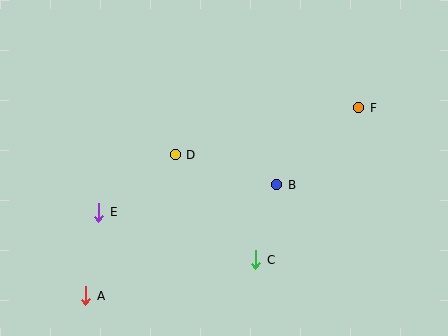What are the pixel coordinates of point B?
Point B is at (277, 185).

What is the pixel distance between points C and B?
The distance between C and B is 78 pixels.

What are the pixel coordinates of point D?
Point D is at (175, 155).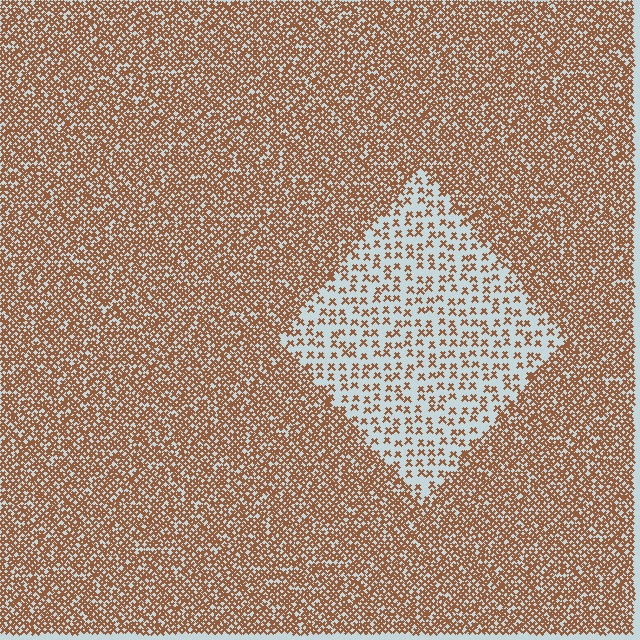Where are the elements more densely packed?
The elements are more densely packed outside the diamond boundary.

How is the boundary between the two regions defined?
The boundary is defined by a change in element density (approximately 2.8x ratio). All elements are the same color, size, and shape.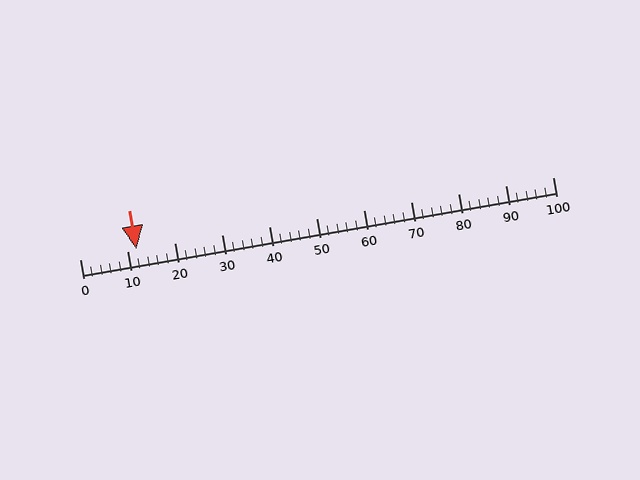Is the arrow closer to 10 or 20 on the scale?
The arrow is closer to 10.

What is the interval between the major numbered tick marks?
The major tick marks are spaced 10 units apart.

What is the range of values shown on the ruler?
The ruler shows values from 0 to 100.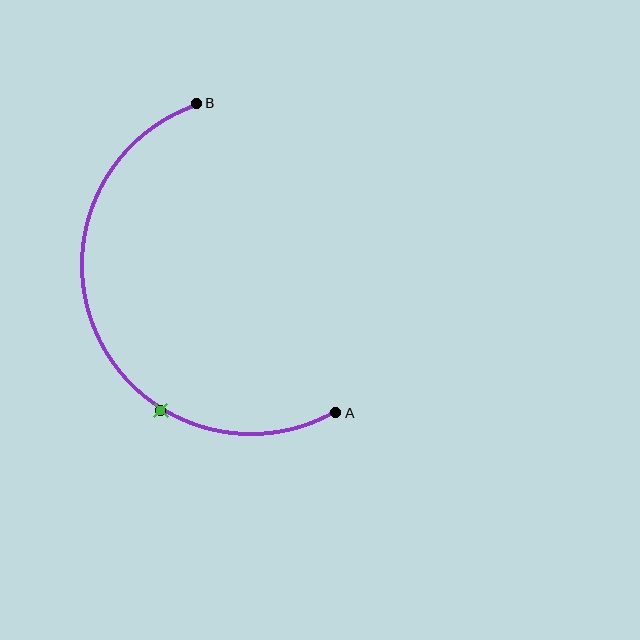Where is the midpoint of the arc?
The arc midpoint is the point on the curve farthest from the straight line joining A and B. It sits to the left of that line.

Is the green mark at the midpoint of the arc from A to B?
No. The green mark lies on the arc but is closer to endpoint A. The arc midpoint would be at the point on the curve equidistant along the arc from both A and B.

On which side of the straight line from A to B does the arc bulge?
The arc bulges to the left of the straight line connecting A and B.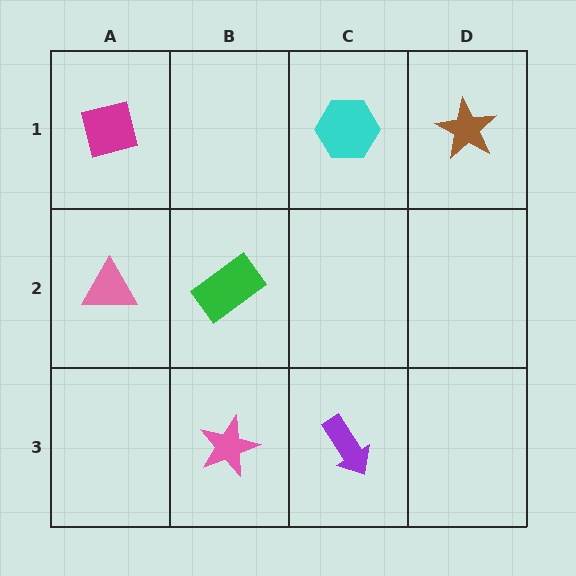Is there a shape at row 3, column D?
No, that cell is empty.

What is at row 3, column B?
A pink star.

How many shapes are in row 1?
3 shapes.